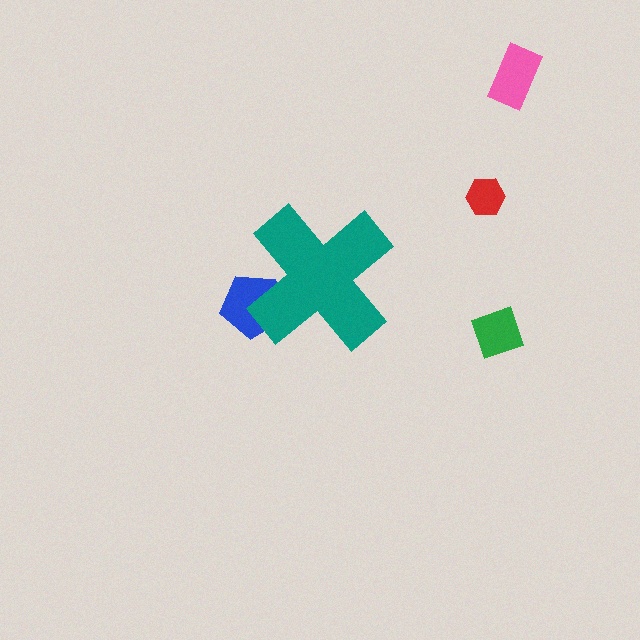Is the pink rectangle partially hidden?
No, the pink rectangle is fully visible.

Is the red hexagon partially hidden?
No, the red hexagon is fully visible.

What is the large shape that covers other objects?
A teal cross.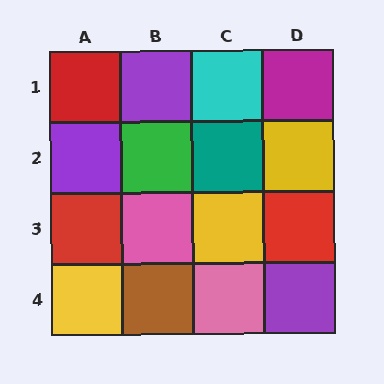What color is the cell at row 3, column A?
Red.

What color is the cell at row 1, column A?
Red.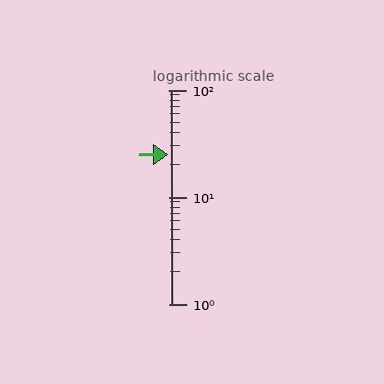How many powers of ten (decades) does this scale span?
The scale spans 2 decades, from 1 to 100.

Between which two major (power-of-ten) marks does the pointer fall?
The pointer is between 10 and 100.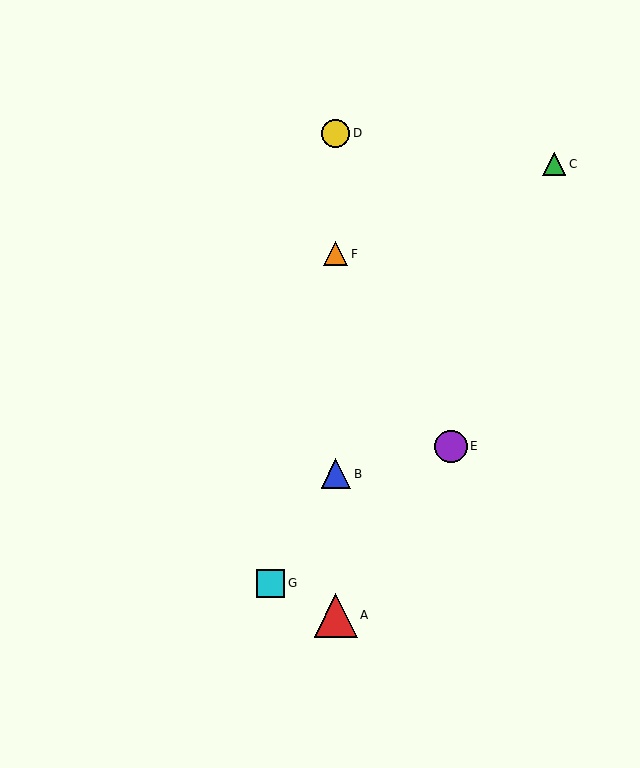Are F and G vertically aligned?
No, F is at x≈336 and G is at x≈271.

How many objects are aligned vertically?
4 objects (A, B, D, F) are aligned vertically.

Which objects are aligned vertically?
Objects A, B, D, F are aligned vertically.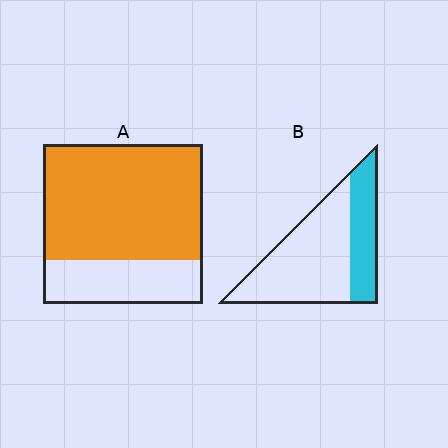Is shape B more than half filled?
No.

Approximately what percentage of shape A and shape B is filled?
A is approximately 70% and B is approximately 30%.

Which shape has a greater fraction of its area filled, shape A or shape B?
Shape A.